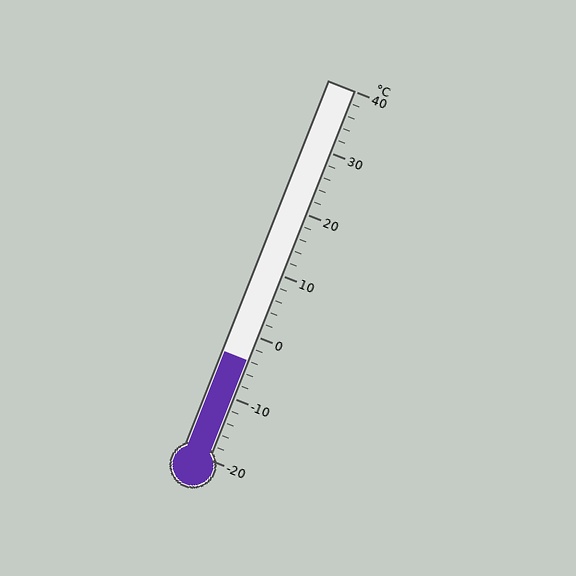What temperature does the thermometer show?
The thermometer shows approximately -4°C.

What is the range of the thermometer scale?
The thermometer scale ranges from -20°C to 40°C.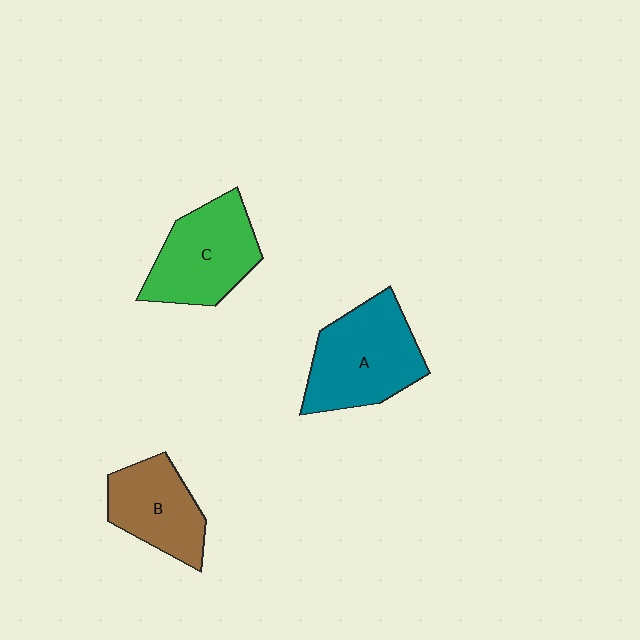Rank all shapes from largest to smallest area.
From largest to smallest: A (teal), C (green), B (brown).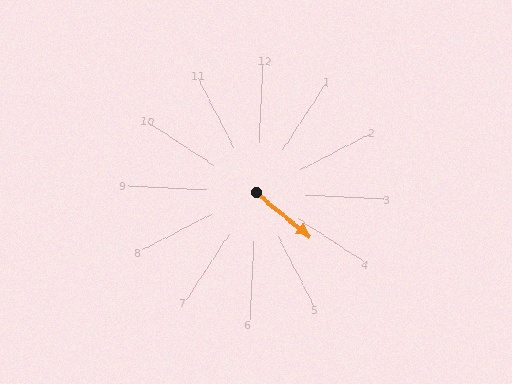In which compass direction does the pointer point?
Southeast.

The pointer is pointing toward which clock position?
Roughly 4 o'clock.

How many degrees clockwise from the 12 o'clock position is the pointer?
Approximately 127 degrees.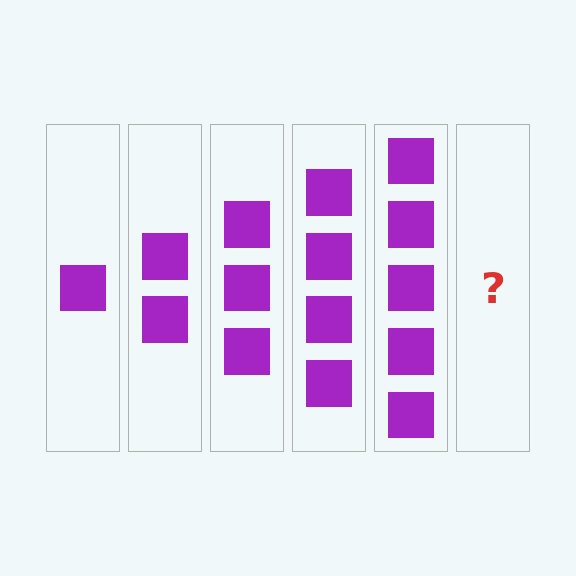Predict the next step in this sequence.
The next step is 6 squares.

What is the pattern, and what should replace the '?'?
The pattern is that each step adds one more square. The '?' should be 6 squares.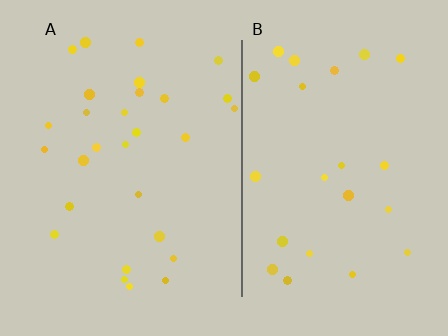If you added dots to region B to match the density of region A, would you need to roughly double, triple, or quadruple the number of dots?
Approximately double.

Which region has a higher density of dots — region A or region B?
A (the left).